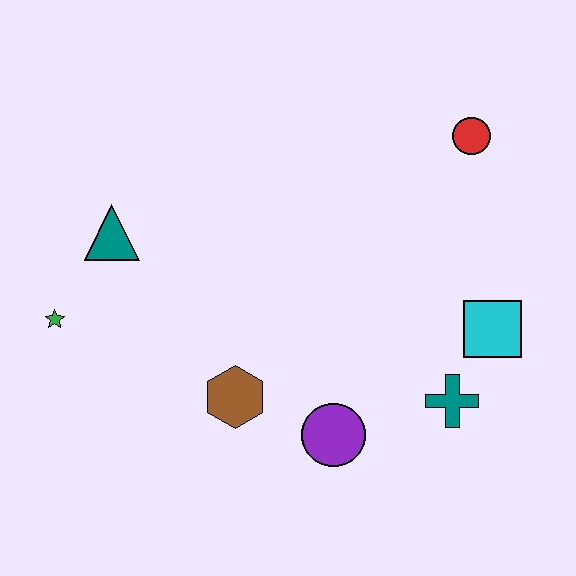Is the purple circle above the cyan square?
No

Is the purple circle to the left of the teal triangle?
No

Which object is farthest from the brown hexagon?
The red circle is farthest from the brown hexagon.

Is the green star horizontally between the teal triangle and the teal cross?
No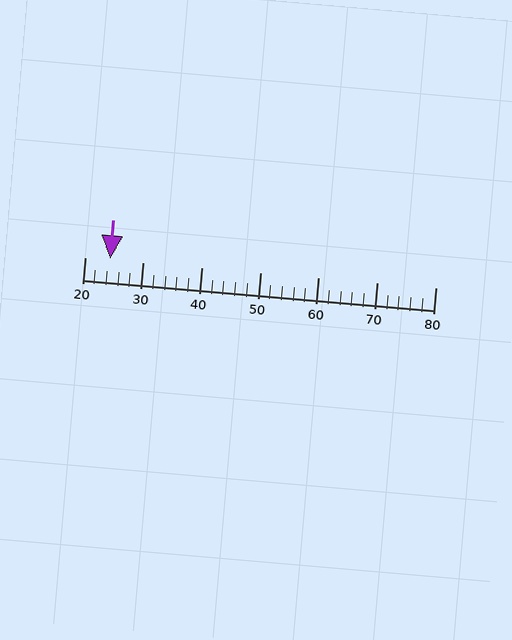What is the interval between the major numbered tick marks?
The major tick marks are spaced 10 units apart.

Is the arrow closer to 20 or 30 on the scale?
The arrow is closer to 20.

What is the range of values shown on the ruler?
The ruler shows values from 20 to 80.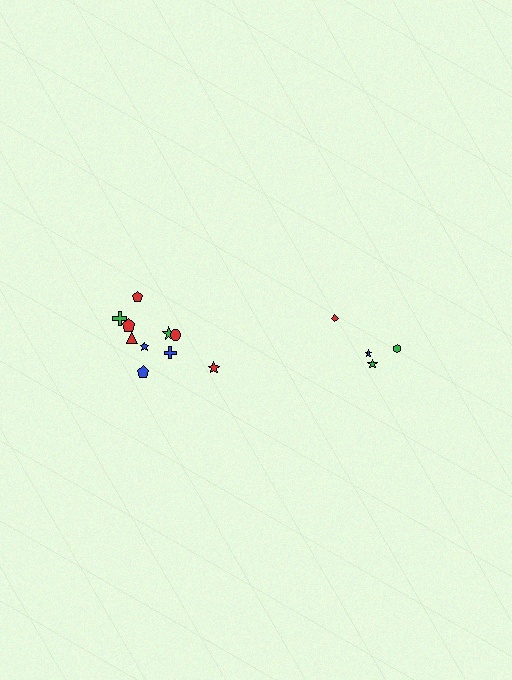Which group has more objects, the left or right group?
The left group.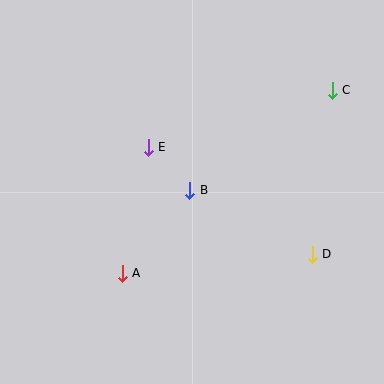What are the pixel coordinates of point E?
Point E is at (148, 147).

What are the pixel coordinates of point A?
Point A is at (122, 273).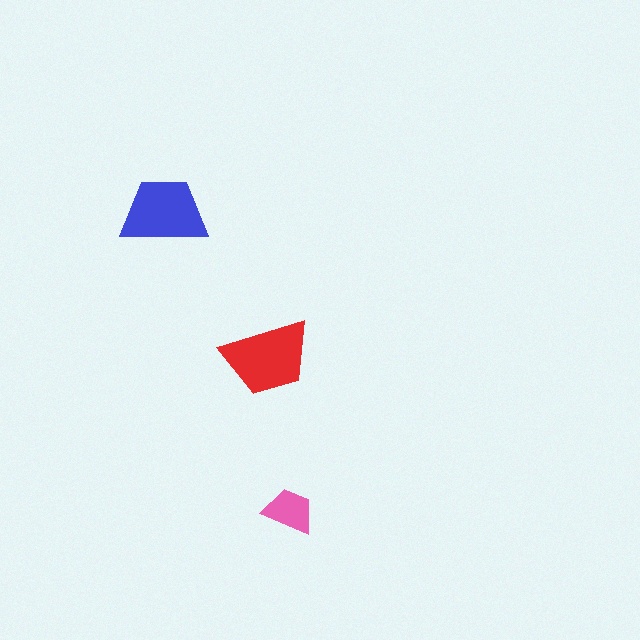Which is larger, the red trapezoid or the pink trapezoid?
The red one.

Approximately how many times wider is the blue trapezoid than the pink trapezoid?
About 1.5 times wider.